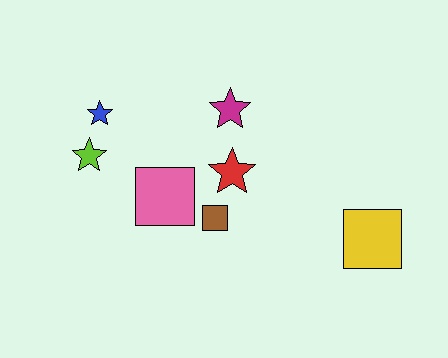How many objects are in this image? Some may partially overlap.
There are 7 objects.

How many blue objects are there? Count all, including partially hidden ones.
There is 1 blue object.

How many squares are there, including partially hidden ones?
There are 3 squares.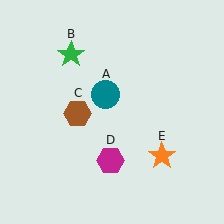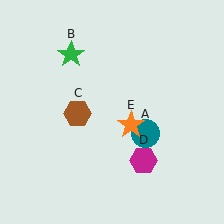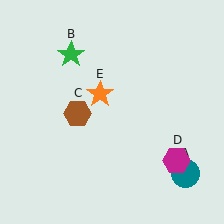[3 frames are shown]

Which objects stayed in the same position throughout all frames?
Green star (object B) and brown hexagon (object C) remained stationary.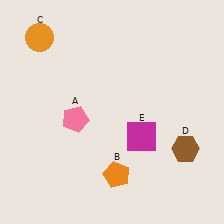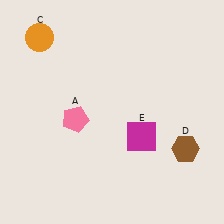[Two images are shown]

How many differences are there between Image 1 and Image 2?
There is 1 difference between the two images.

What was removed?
The orange pentagon (B) was removed in Image 2.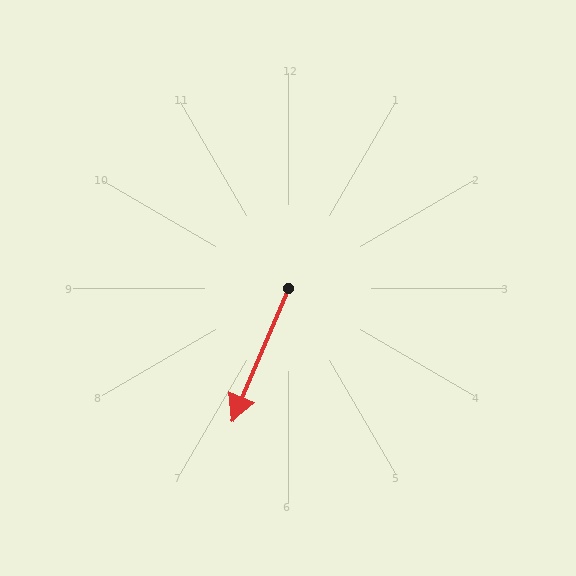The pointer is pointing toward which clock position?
Roughly 7 o'clock.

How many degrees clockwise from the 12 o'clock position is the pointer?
Approximately 203 degrees.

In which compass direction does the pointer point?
Southwest.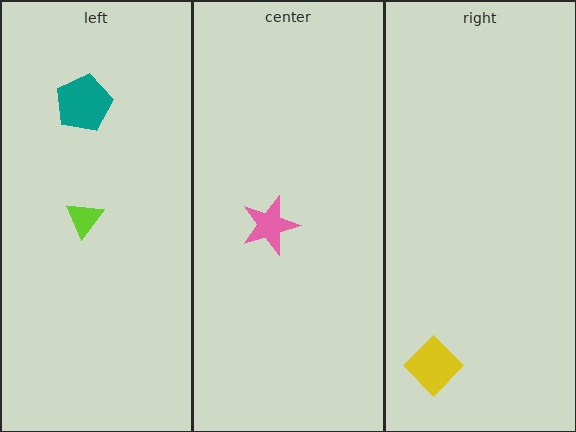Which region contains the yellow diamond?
The right region.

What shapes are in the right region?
The yellow diamond.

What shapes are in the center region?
The pink star.